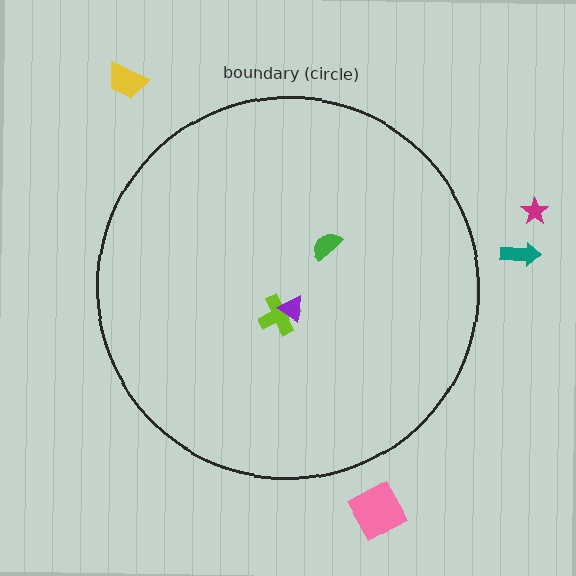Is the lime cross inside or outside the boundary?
Inside.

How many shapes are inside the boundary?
3 inside, 4 outside.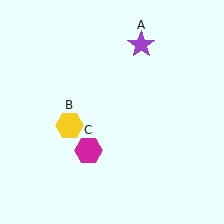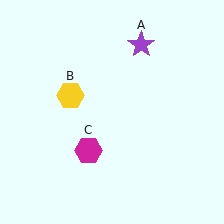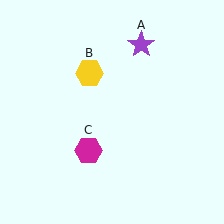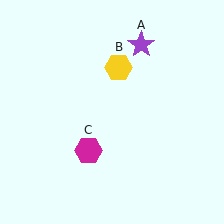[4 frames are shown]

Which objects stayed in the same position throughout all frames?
Purple star (object A) and magenta hexagon (object C) remained stationary.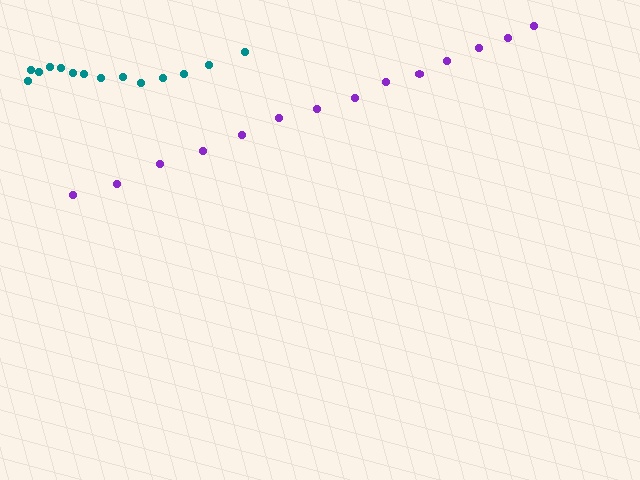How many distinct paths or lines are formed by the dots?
There are 2 distinct paths.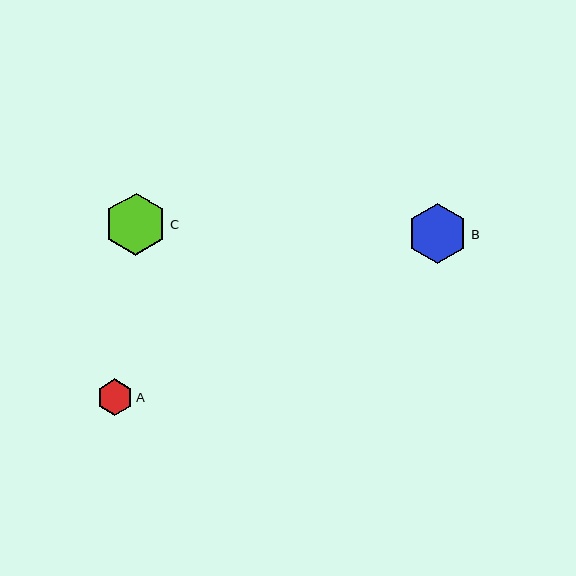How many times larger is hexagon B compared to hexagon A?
Hexagon B is approximately 1.6 times the size of hexagon A.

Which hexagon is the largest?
Hexagon C is the largest with a size of approximately 62 pixels.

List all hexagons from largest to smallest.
From largest to smallest: C, B, A.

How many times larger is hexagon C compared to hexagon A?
Hexagon C is approximately 1.7 times the size of hexagon A.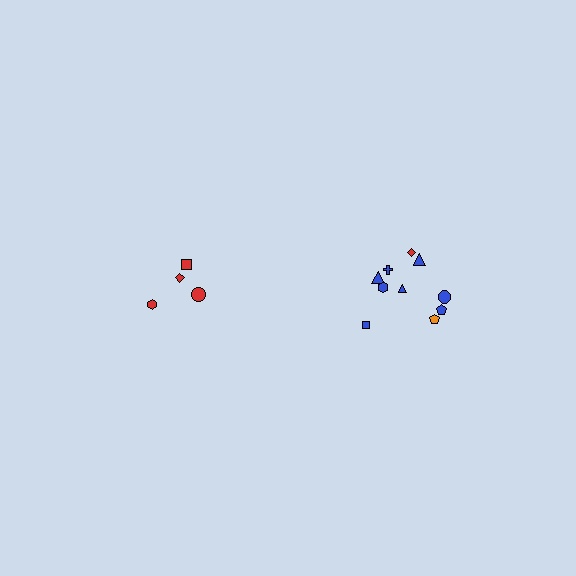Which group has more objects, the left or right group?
The right group.